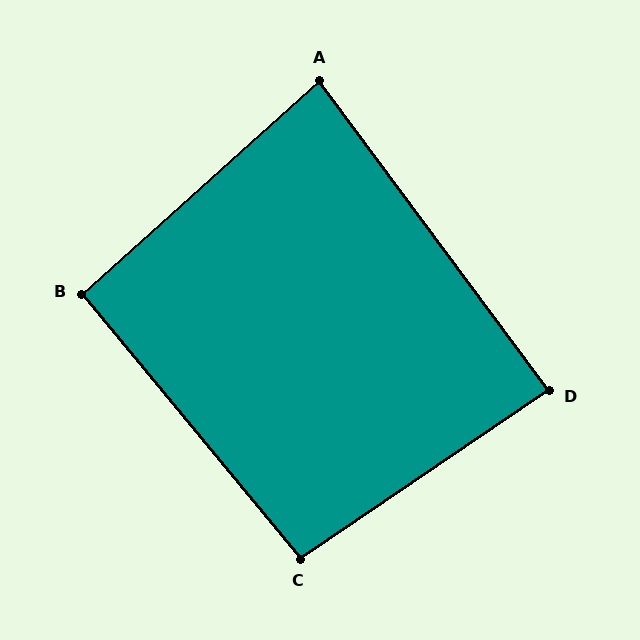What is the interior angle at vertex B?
Approximately 92 degrees (approximately right).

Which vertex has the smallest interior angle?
A, at approximately 85 degrees.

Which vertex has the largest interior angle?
C, at approximately 95 degrees.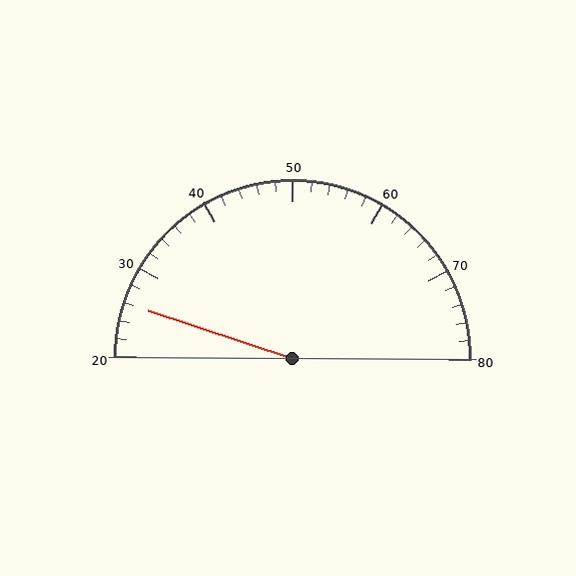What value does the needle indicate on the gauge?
The needle indicates approximately 26.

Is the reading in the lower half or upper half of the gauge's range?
The reading is in the lower half of the range (20 to 80).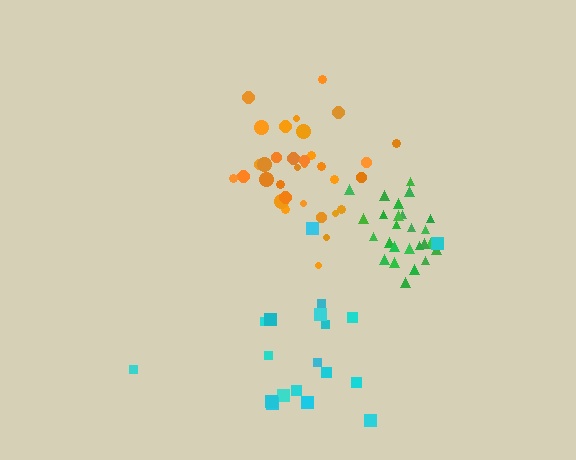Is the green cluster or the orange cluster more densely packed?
Green.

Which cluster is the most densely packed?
Green.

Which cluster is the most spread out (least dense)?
Cyan.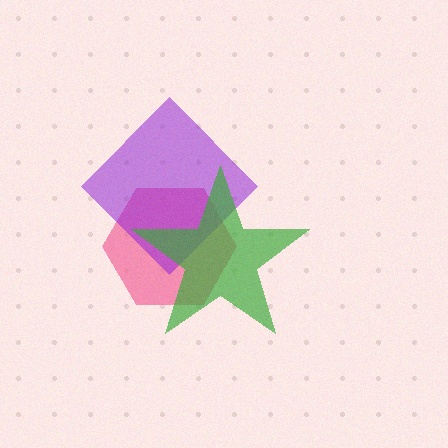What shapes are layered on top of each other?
The layered shapes are: a pink hexagon, a purple diamond, a green star.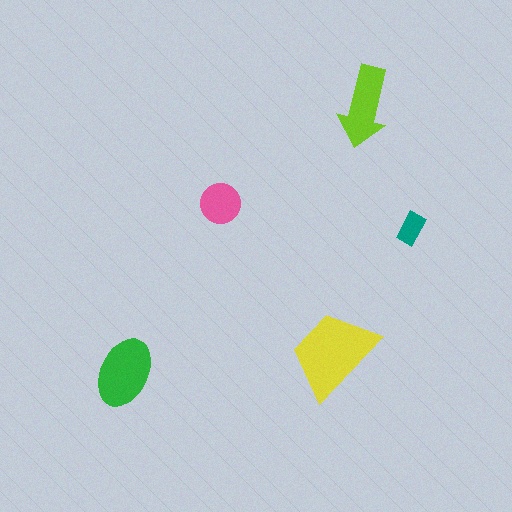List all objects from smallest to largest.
The teal rectangle, the pink circle, the lime arrow, the green ellipse, the yellow trapezoid.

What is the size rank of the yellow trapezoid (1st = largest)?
1st.